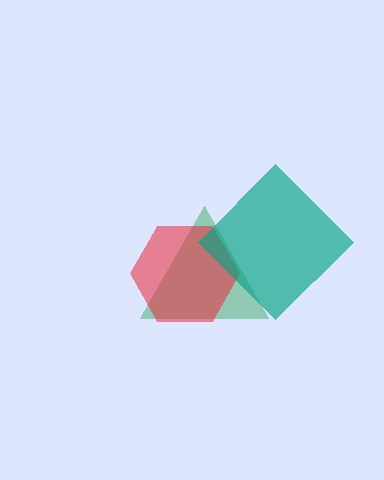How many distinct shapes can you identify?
There are 3 distinct shapes: a green triangle, a red hexagon, a teal diamond.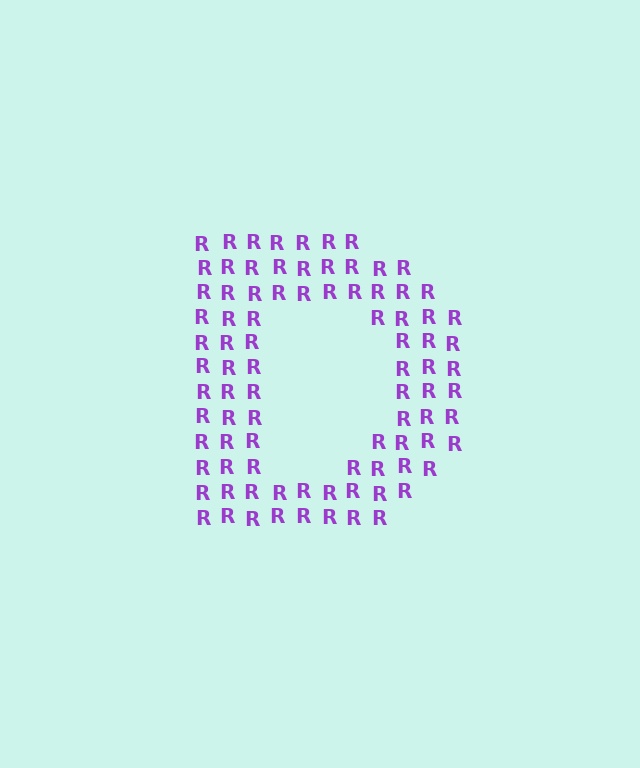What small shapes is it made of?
It is made of small letter R's.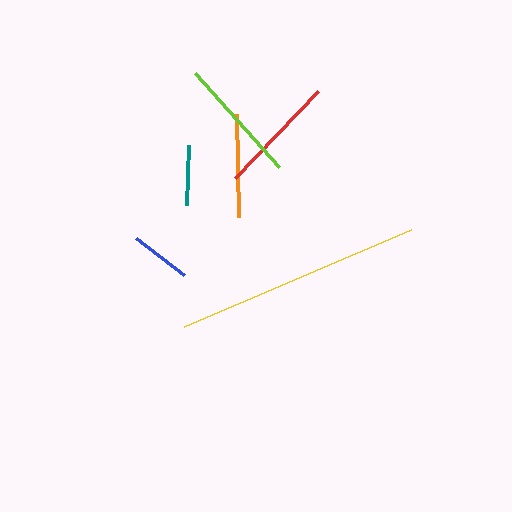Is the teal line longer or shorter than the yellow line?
The yellow line is longer than the teal line.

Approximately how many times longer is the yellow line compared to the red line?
The yellow line is approximately 2.1 times the length of the red line.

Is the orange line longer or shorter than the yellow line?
The yellow line is longer than the orange line.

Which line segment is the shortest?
The blue line is the shortest at approximately 60 pixels.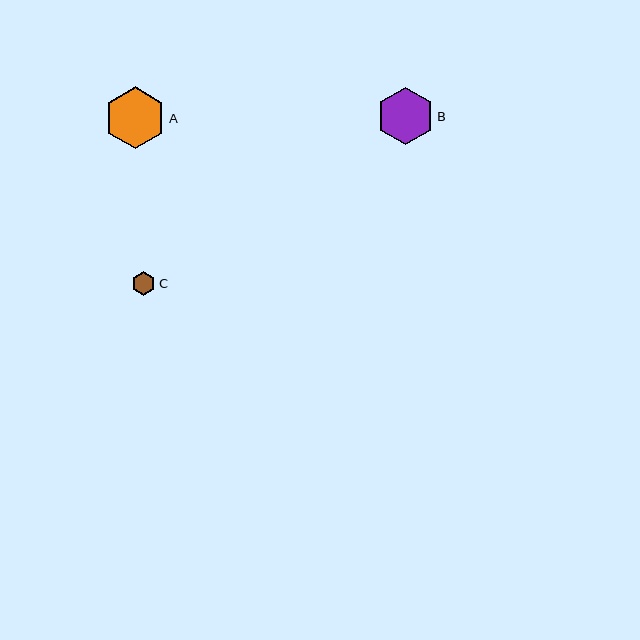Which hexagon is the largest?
Hexagon A is the largest with a size of approximately 62 pixels.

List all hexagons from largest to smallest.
From largest to smallest: A, B, C.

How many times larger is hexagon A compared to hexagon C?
Hexagon A is approximately 2.6 times the size of hexagon C.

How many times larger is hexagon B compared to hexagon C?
Hexagon B is approximately 2.4 times the size of hexagon C.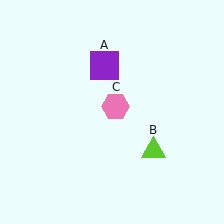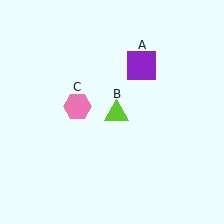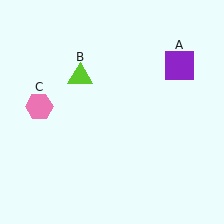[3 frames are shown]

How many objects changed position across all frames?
3 objects changed position: purple square (object A), lime triangle (object B), pink hexagon (object C).